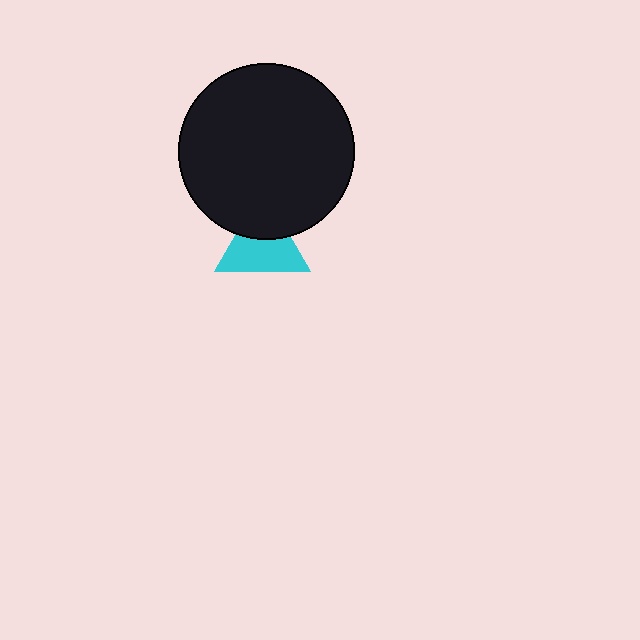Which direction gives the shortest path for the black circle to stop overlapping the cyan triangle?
Moving up gives the shortest separation.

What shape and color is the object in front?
The object in front is a black circle.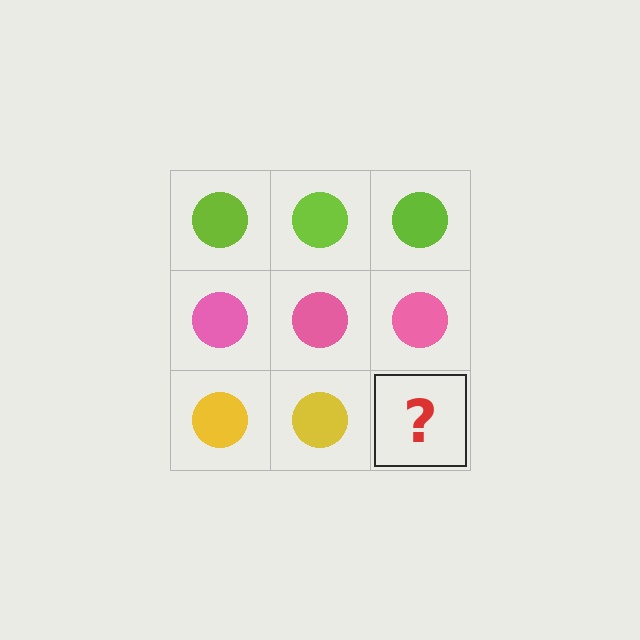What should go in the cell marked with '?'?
The missing cell should contain a yellow circle.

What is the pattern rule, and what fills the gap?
The rule is that each row has a consistent color. The gap should be filled with a yellow circle.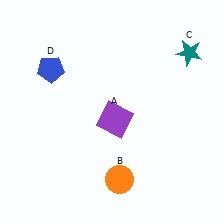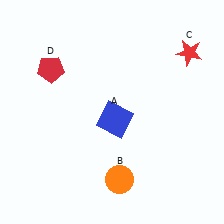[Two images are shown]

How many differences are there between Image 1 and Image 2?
There are 3 differences between the two images.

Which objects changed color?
A changed from purple to blue. C changed from teal to red. D changed from blue to red.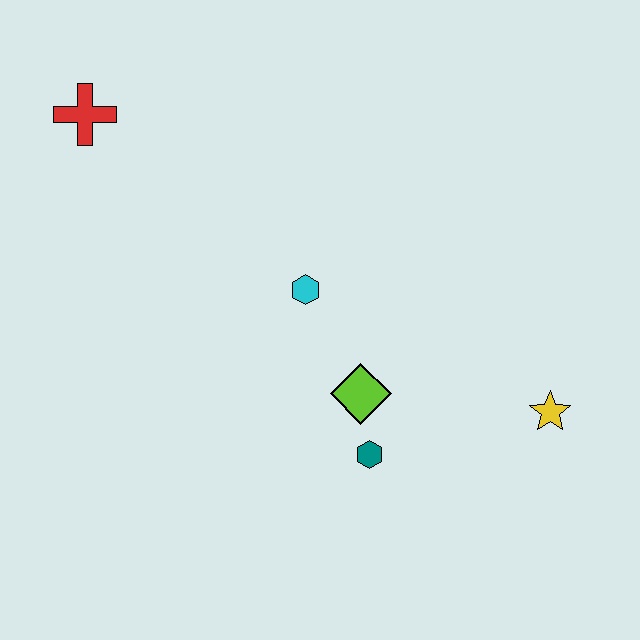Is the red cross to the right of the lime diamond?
No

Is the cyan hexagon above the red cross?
No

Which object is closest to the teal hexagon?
The lime diamond is closest to the teal hexagon.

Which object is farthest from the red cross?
The yellow star is farthest from the red cross.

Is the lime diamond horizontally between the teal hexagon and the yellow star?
No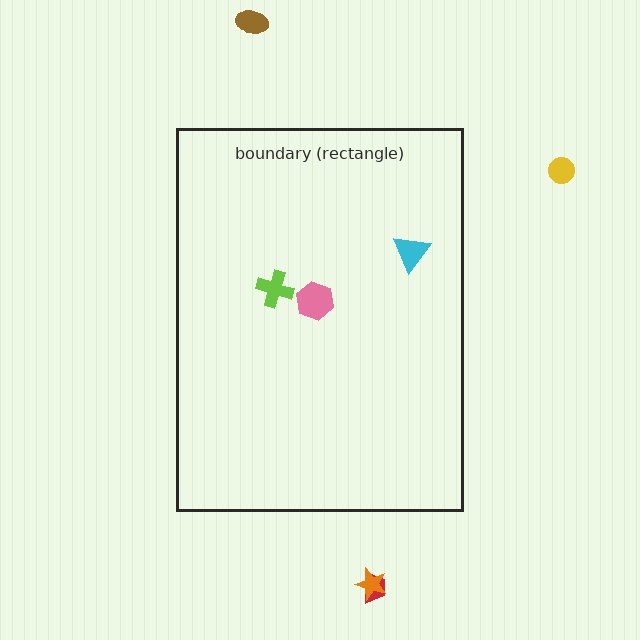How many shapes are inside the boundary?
3 inside, 4 outside.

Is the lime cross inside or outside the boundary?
Inside.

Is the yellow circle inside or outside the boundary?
Outside.